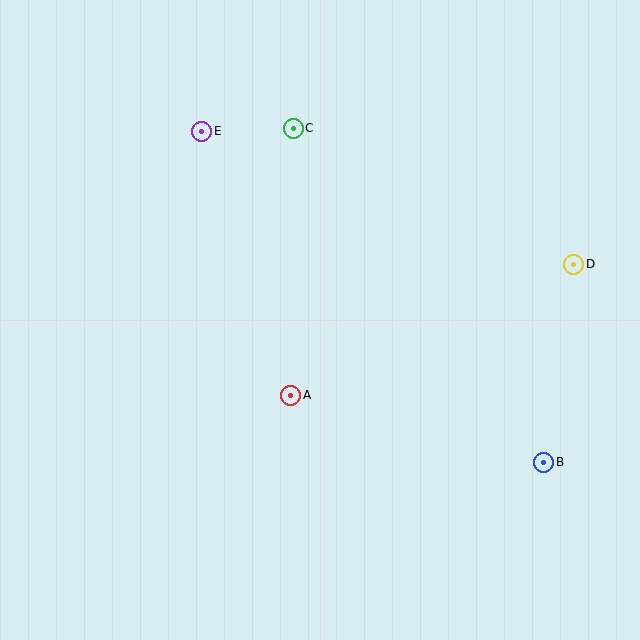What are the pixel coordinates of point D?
Point D is at (574, 264).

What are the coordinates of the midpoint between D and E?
The midpoint between D and E is at (388, 198).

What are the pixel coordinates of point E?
Point E is at (202, 131).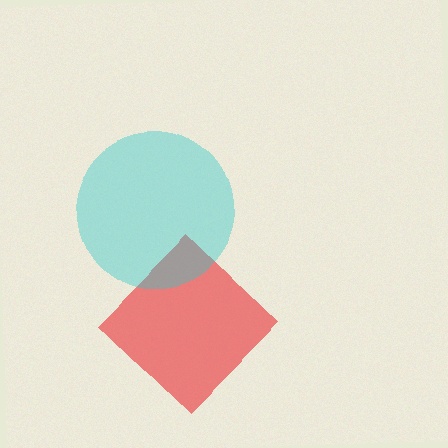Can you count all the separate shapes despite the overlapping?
Yes, there are 2 separate shapes.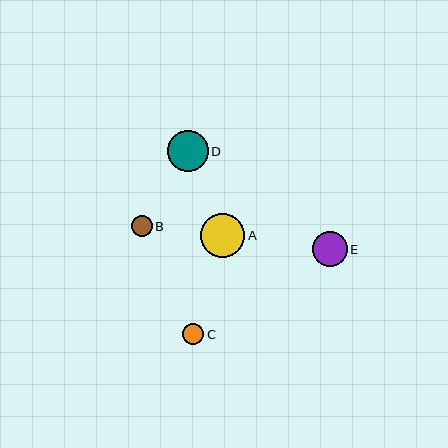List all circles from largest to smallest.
From largest to smallest: A, D, E, B, C.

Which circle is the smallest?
Circle C is the smallest with a size of approximately 21 pixels.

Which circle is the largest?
Circle A is the largest with a size of approximately 44 pixels.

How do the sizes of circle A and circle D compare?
Circle A and circle D are approximately the same size.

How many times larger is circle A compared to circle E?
Circle A is approximately 1.3 times the size of circle E.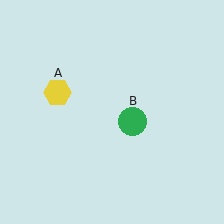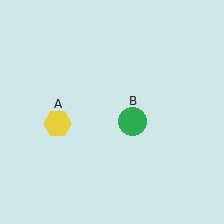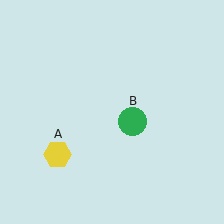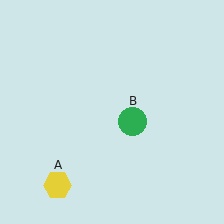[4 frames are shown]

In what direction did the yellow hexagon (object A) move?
The yellow hexagon (object A) moved down.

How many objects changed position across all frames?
1 object changed position: yellow hexagon (object A).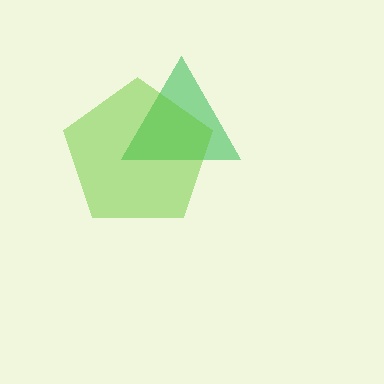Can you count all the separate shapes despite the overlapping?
Yes, there are 2 separate shapes.